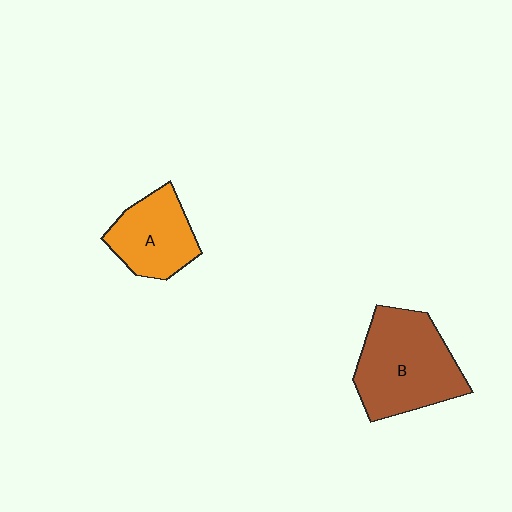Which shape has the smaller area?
Shape A (orange).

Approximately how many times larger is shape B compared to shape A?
Approximately 1.5 times.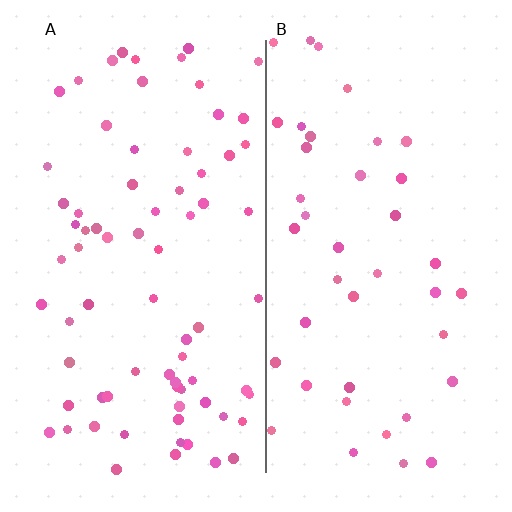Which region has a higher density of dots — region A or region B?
A (the left).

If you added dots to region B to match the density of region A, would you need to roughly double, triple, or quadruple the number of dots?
Approximately double.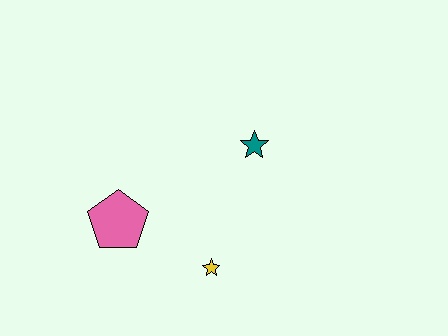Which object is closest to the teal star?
The yellow star is closest to the teal star.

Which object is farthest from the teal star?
The pink pentagon is farthest from the teal star.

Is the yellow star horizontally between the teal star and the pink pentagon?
Yes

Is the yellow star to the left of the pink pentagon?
No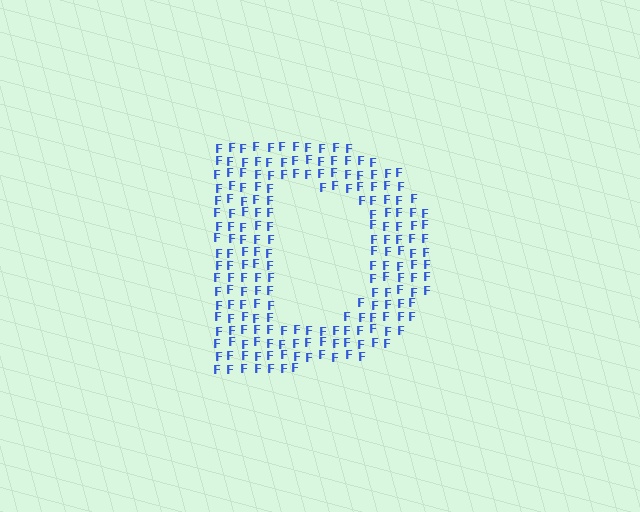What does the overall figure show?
The overall figure shows the letter D.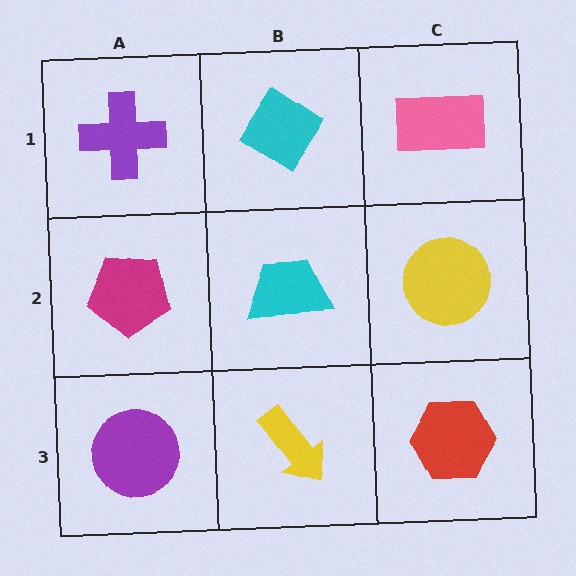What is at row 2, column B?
A cyan trapezoid.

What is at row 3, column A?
A purple circle.